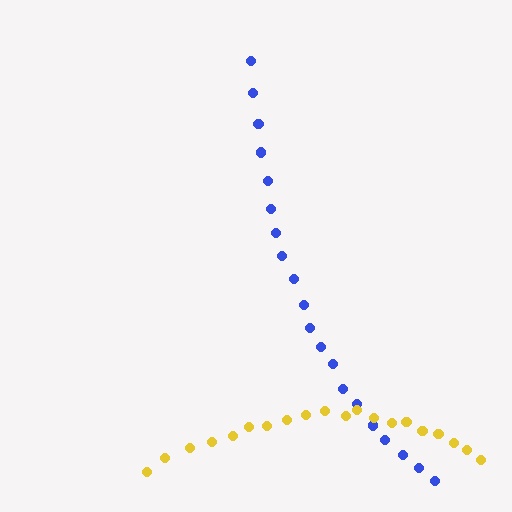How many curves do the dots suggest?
There are 2 distinct paths.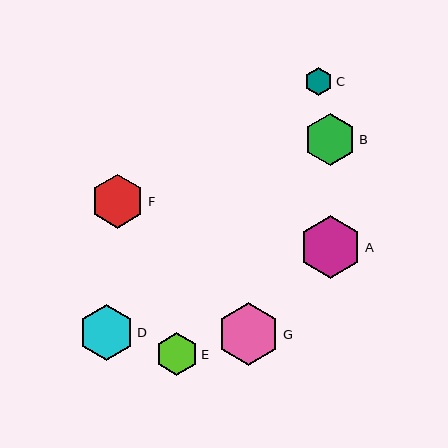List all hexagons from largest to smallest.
From largest to smallest: G, A, D, F, B, E, C.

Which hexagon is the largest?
Hexagon G is the largest with a size of approximately 63 pixels.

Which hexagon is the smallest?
Hexagon C is the smallest with a size of approximately 28 pixels.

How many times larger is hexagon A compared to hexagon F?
Hexagon A is approximately 1.2 times the size of hexagon F.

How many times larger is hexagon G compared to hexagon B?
Hexagon G is approximately 1.2 times the size of hexagon B.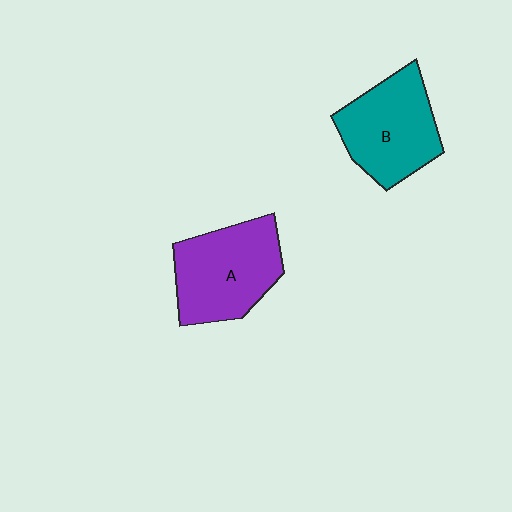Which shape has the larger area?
Shape A (purple).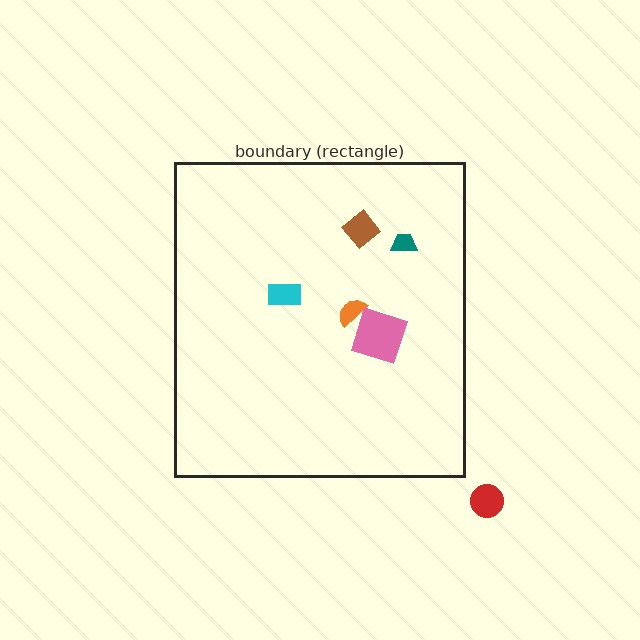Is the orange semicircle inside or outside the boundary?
Inside.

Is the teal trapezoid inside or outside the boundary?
Inside.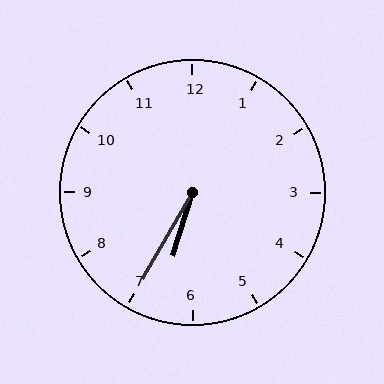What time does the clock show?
6:35.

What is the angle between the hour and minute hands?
Approximately 12 degrees.